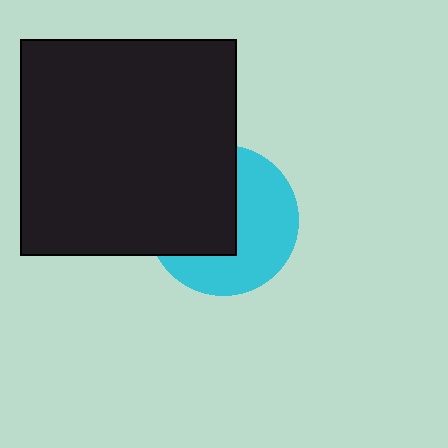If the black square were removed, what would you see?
You would see the complete cyan circle.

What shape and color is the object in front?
The object in front is a black square.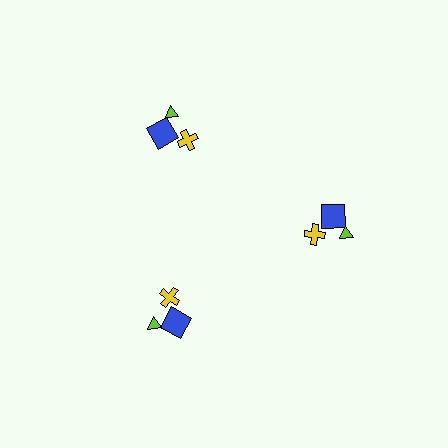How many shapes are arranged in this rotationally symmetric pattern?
There are 9 shapes, arranged in 3 groups of 3.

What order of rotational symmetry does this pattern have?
This pattern has 3-fold rotational symmetry.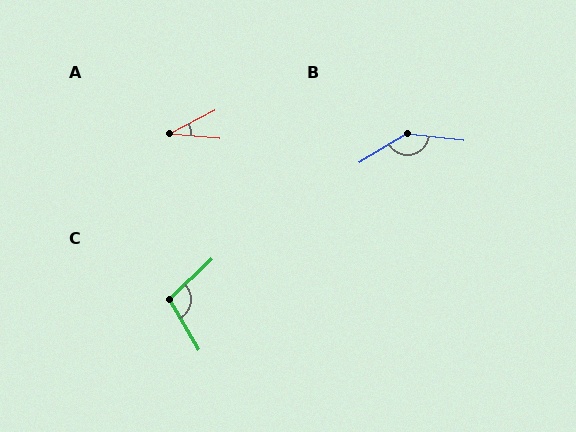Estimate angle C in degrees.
Approximately 104 degrees.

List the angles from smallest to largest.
A (33°), C (104°), B (143°).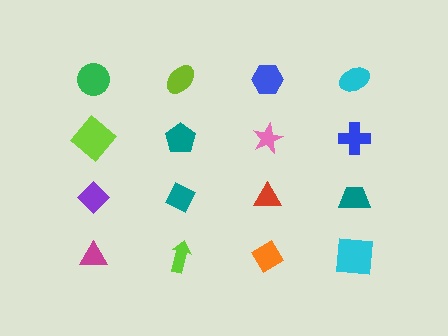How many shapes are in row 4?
4 shapes.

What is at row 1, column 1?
A green circle.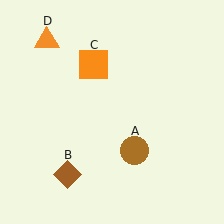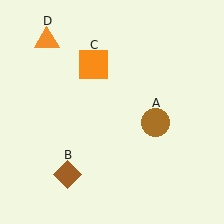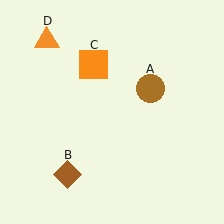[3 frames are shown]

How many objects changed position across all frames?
1 object changed position: brown circle (object A).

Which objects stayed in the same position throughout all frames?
Brown diamond (object B) and orange square (object C) and orange triangle (object D) remained stationary.